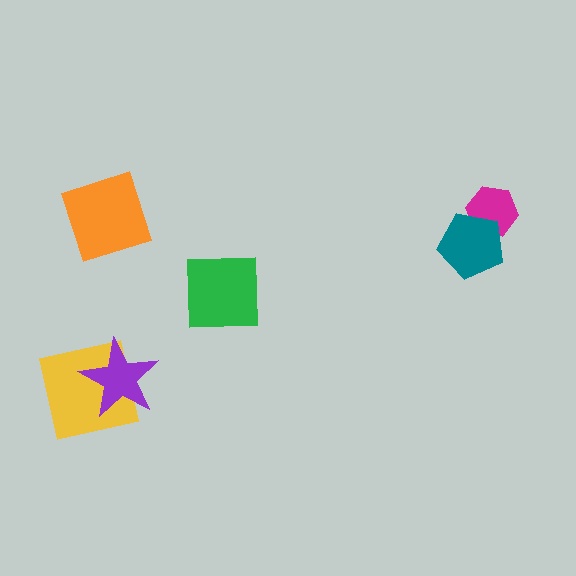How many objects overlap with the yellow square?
1 object overlaps with the yellow square.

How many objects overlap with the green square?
0 objects overlap with the green square.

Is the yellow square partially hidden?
Yes, it is partially covered by another shape.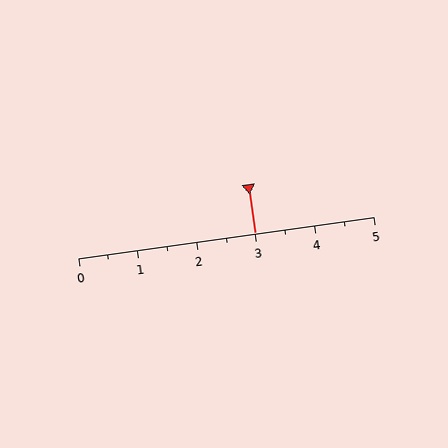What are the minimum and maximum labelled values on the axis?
The axis runs from 0 to 5.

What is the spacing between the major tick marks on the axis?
The major ticks are spaced 1 apart.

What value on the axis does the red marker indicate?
The marker indicates approximately 3.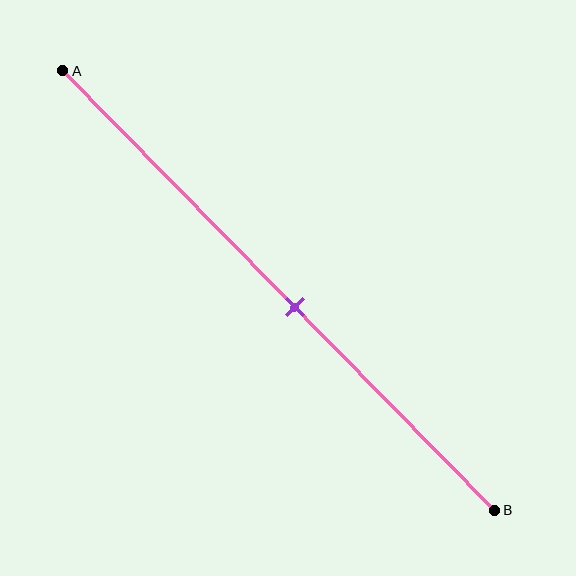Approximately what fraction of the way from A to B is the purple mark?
The purple mark is approximately 55% of the way from A to B.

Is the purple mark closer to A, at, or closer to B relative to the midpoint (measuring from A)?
The purple mark is closer to point B than the midpoint of segment AB.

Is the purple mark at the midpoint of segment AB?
No, the mark is at about 55% from A, not at the 50% midpoint.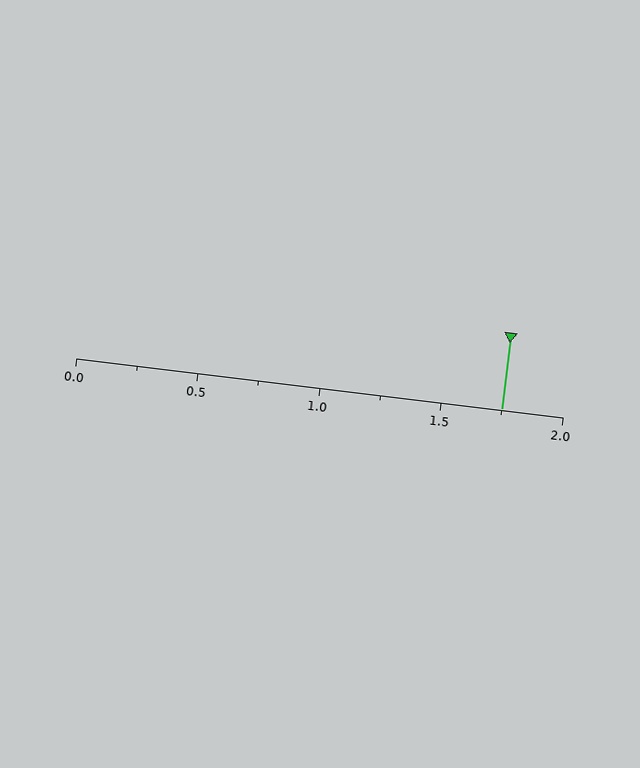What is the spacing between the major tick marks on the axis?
The major ticks are spaced 0.5 apart.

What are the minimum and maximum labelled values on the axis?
The axis runs from 0.0 to 2.0.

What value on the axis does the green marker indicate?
The marker indicates approximately 1.75.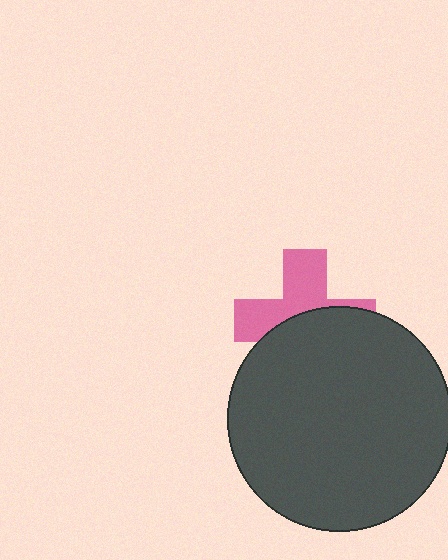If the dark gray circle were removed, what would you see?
You would see the complete pink cross.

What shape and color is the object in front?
The object in front is a dark gray circle.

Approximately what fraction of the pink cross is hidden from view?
Roughly 52% of the pink cross is hidden behind the dark gray circle.